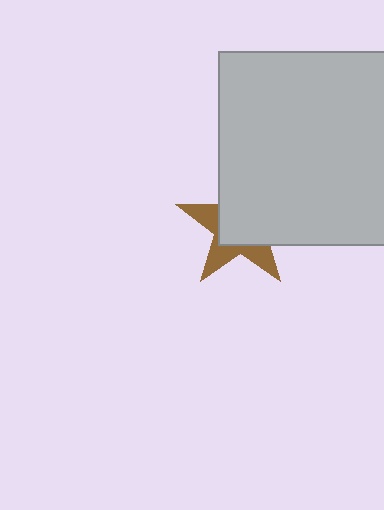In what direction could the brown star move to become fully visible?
The brown star could move toward the lower-left. That would shift it out from behind the light gray square entirely.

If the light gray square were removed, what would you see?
You would see the complete brown star.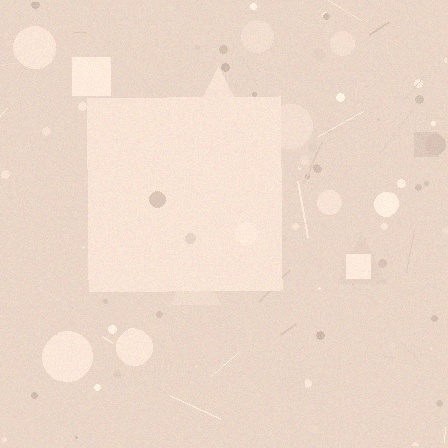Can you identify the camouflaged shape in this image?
The camouflaged shape is a square.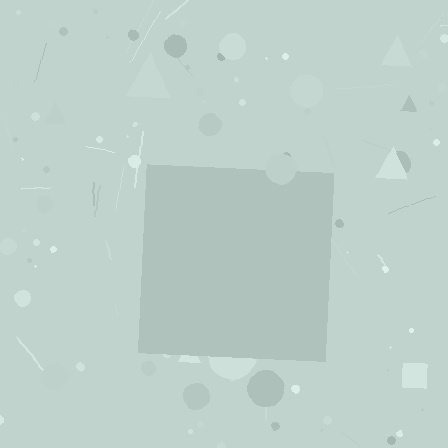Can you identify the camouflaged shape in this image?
The camouflaged shape is a square.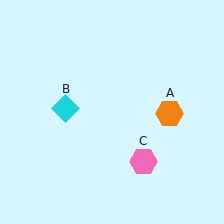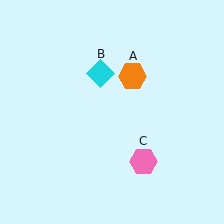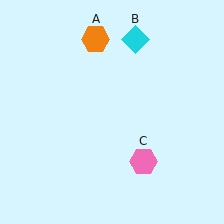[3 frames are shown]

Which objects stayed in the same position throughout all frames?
Pink hexagon (object C) remained stationary.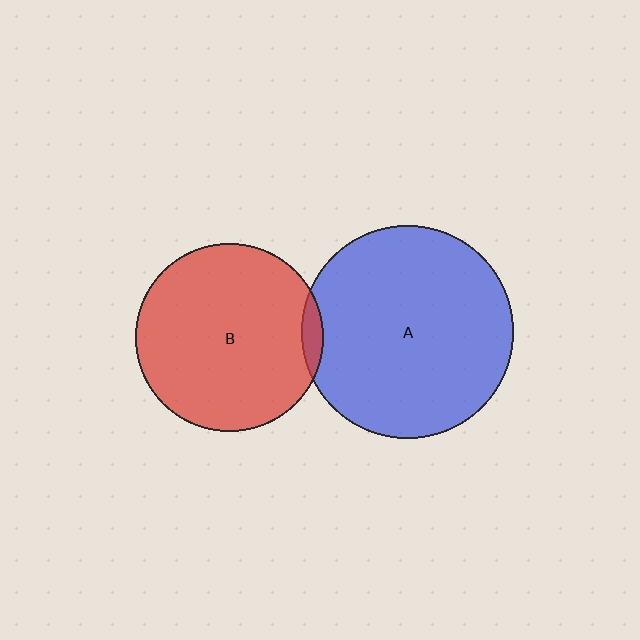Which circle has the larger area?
Circle A (blue).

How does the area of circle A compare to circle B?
Approximately 1.3 times.